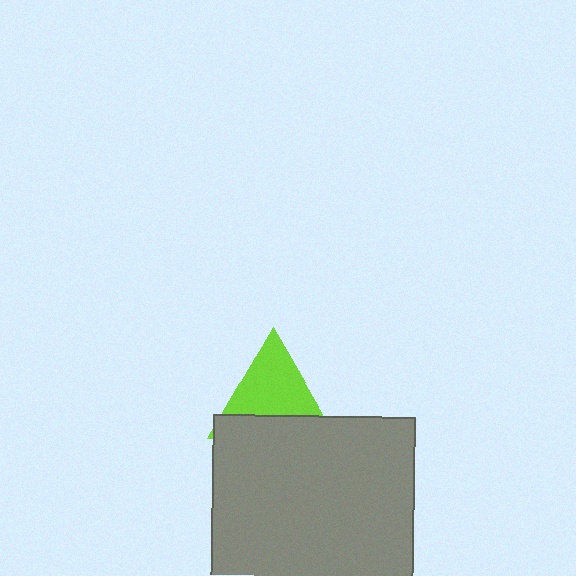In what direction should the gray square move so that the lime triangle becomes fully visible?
The gray square should move down. That is the shortest direction to clear the overlap and leave the lime triangle fully visible.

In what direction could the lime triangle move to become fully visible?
The lime triangle could move up. That would shift it out from behind the gray square entirely.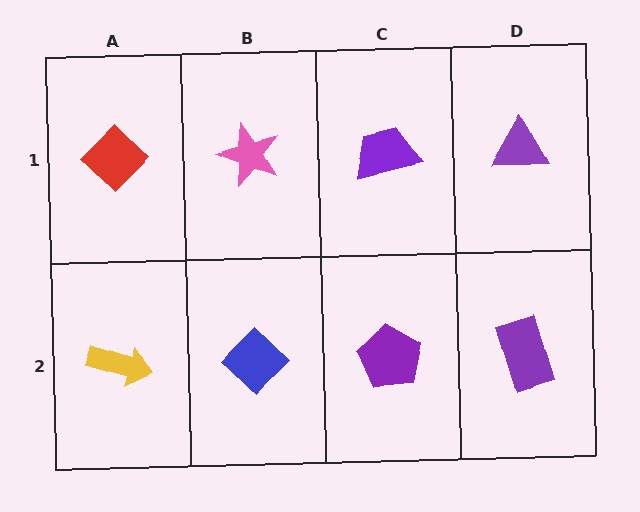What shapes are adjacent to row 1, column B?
A blue diamond (row 2, column B), a red diamond (row 1, column A), a purple trapezoid (row 1, column C).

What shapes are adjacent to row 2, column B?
A pink star (row 1, column B), a yellow arrow (row 2, column A), a purple pentagon (row 2, column C).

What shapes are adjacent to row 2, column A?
A red diamond (row 1, column A), a blue diamond (row 2, column B).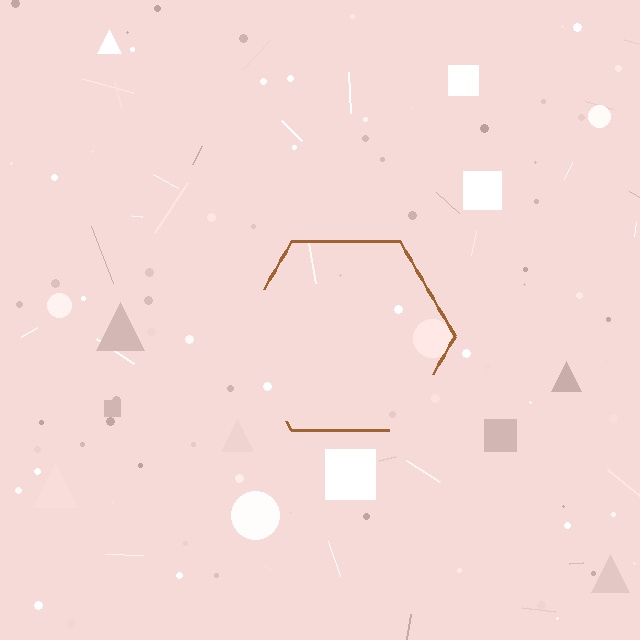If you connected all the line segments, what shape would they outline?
They would outline a hexagon.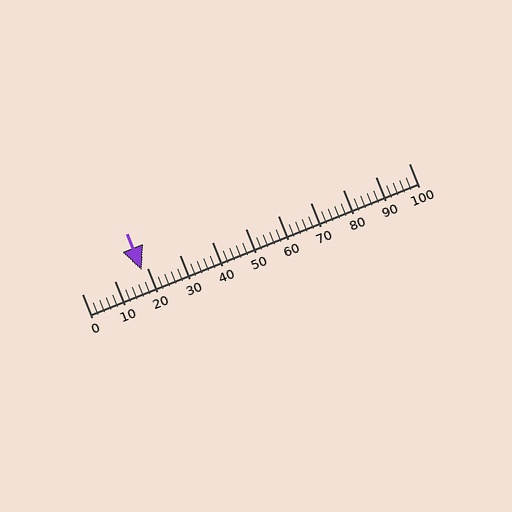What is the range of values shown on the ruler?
The ruler shows values from 0 to 100.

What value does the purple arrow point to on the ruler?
The purple arrow points to approximately 18.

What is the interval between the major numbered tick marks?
The major tick marks are spaced 10 units apart.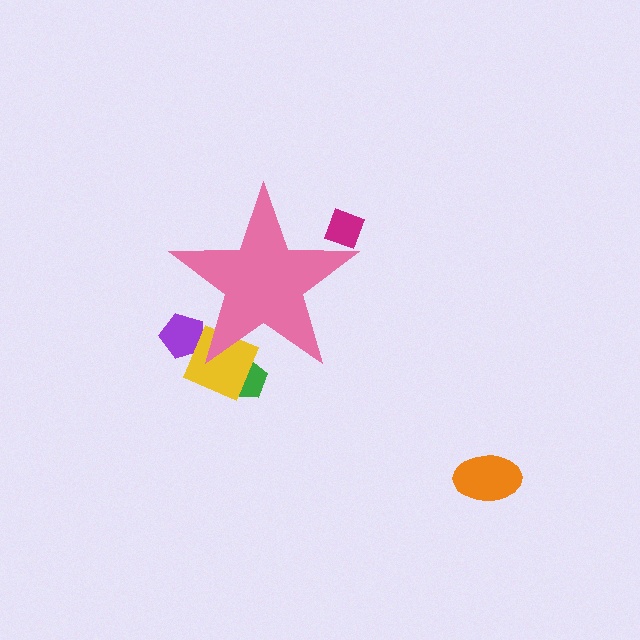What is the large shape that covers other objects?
A pink star.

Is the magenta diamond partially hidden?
Yes, the magenta diamond is partially hidden behind the pink star.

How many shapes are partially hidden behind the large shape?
5 shapes are partially hidden.